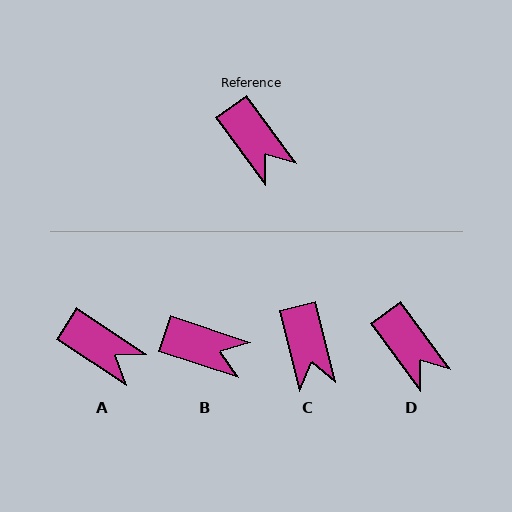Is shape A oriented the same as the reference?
No, it is off by about 20 degrees.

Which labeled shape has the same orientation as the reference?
D.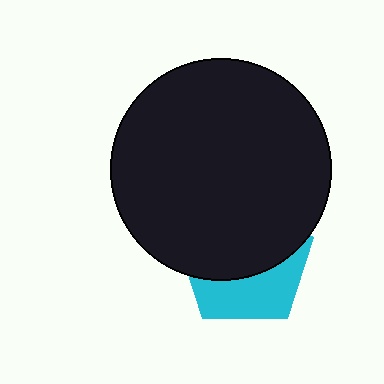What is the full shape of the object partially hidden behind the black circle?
The partially hidden object is a cyan pentagon.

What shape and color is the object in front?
The object in front is a black circle.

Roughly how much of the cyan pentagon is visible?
A small part of it is visible (roughly 39%).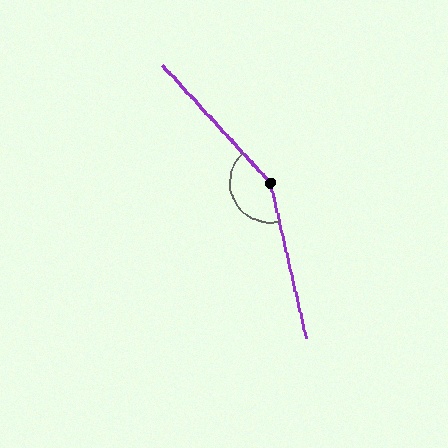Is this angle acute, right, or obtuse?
It is obtuse.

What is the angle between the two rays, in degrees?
Approximately 150 degrees.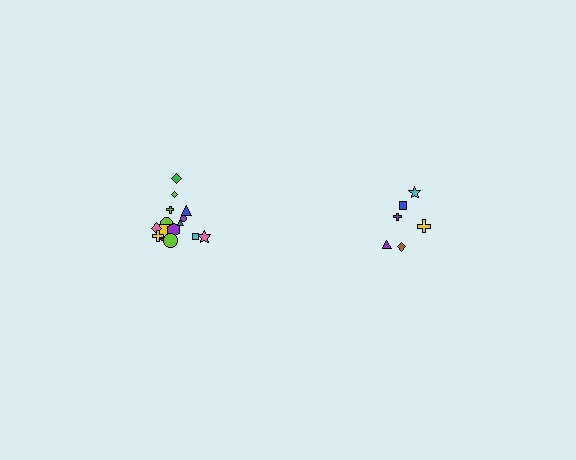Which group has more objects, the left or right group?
The left group.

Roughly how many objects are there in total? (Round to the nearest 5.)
Roughly 20 objects in total.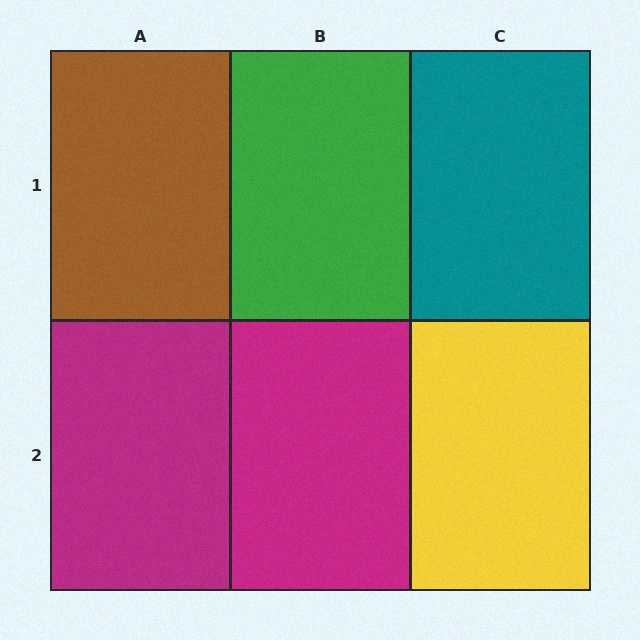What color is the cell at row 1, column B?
Green.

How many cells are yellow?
1 cell is yellow.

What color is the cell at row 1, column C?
Teal.